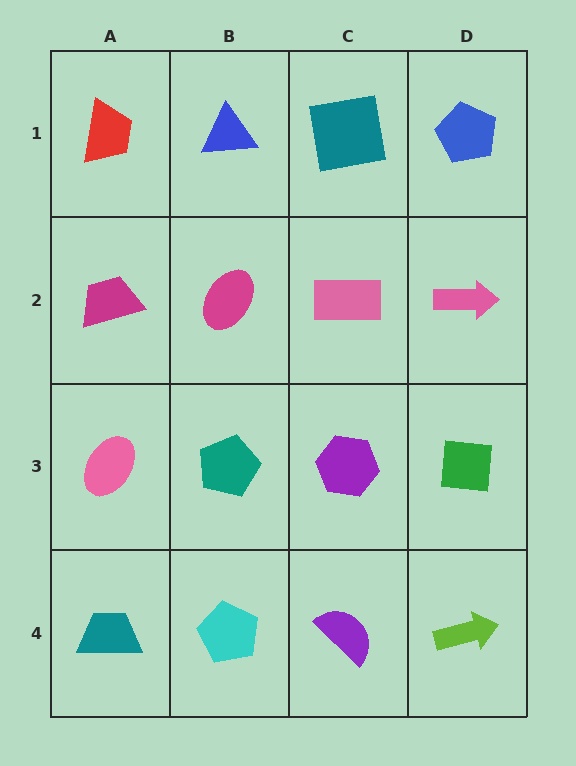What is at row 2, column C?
A pink rectangle.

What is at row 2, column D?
A pink arrow.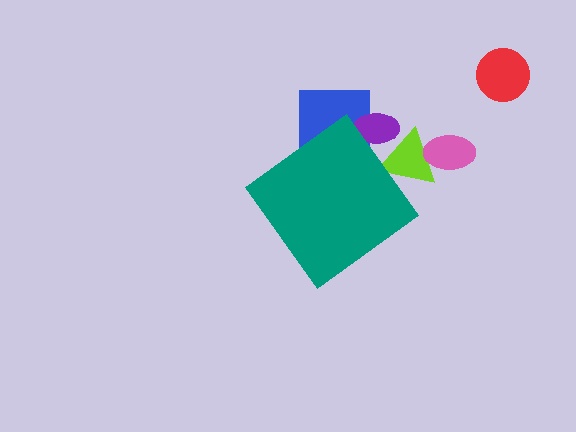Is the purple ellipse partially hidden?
Yes, the purple ellipse is partially hidden behind the teal diamond.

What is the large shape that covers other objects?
A teal diamond.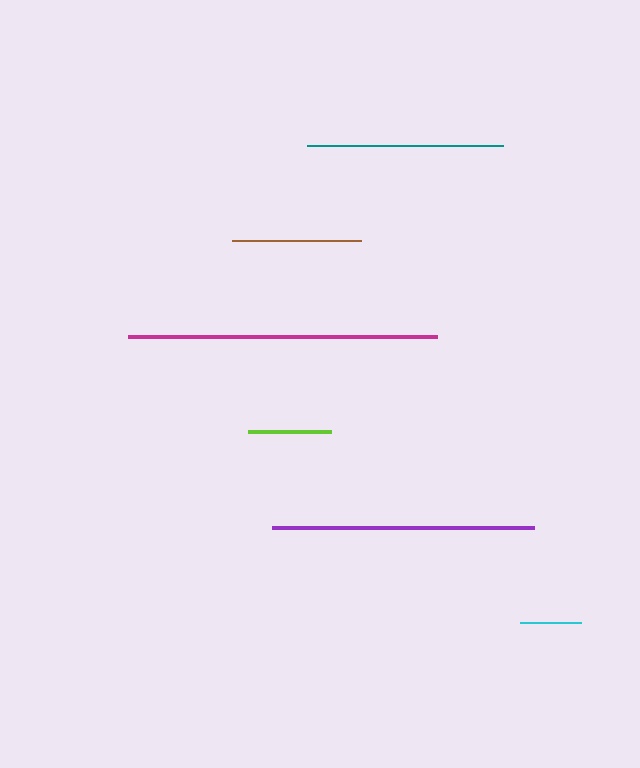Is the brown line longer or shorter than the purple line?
The purple line is longer than the brown line.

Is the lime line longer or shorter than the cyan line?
The lime line is longer than the cyan line.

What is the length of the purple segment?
The purple segment is approximately 262 pixels long.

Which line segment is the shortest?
The cyan line is the shortest at approximately 61 pixels.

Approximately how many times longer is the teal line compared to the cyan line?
The teal line is approximately 3.2 times the length of the cyan line.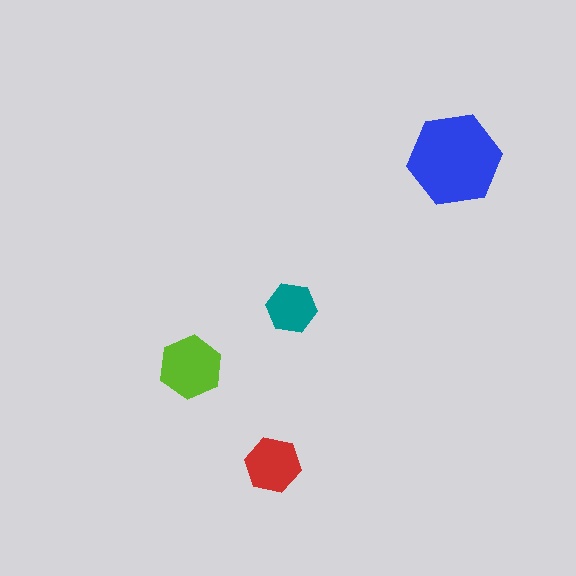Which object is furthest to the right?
The blue hexagon is rightmost.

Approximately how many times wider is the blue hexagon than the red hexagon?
About 1.5 times wider.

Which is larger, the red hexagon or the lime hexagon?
The lime one.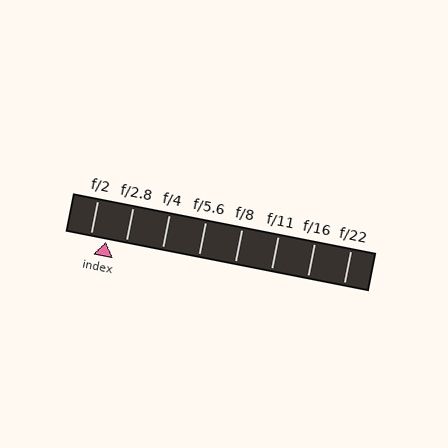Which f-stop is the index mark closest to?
The index mark is closest to f/2.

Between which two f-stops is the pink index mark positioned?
The index mark is between f/2 and f/2.8.